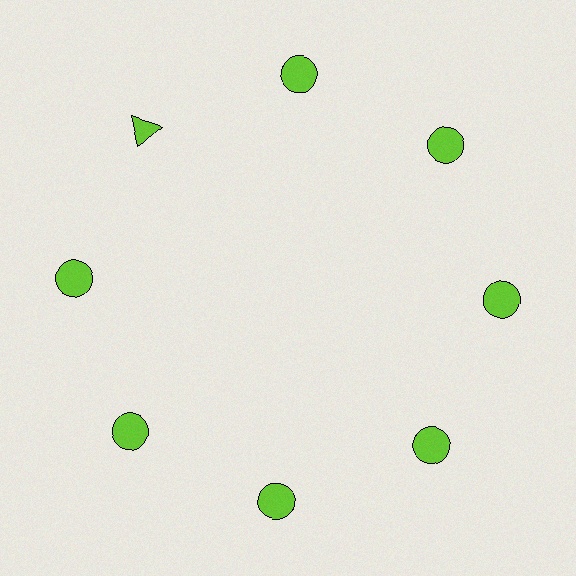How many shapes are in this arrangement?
There are 8 shapes arranged in a ring pattern.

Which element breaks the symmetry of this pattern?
The lime triangle at roughly the 10 o'clock position breaks the symmetry. All other shapes are lime circles.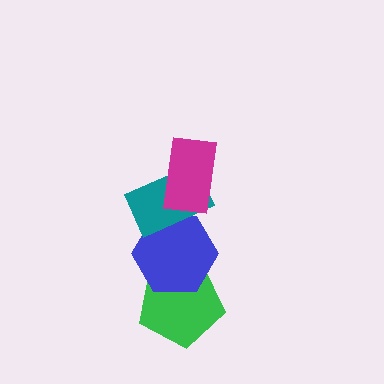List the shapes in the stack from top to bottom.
From top to bottom: the magenta rectangle, the teal rectangle, the blue hexagon, the green pentagon.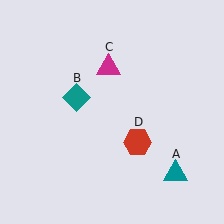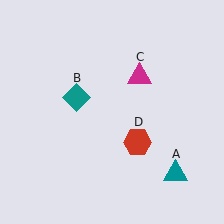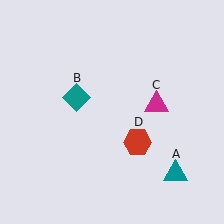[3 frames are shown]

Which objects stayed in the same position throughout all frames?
Teal triangle (object A) and teal diamond (object B) and red hexagon (object D) remained stationary.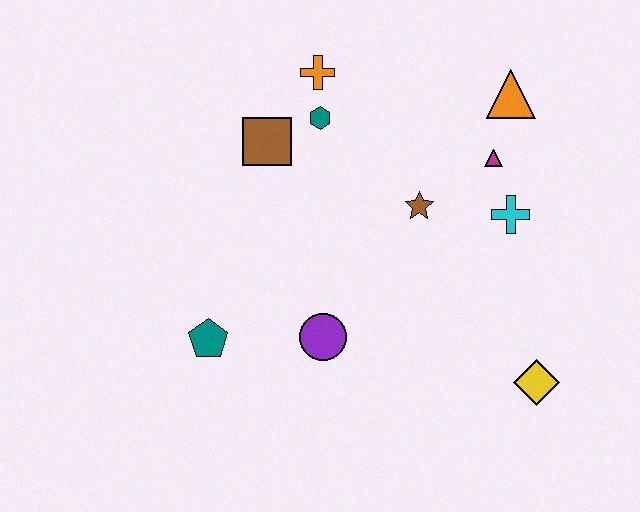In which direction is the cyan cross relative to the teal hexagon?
The cyan cross is to the right of the teal hexagon.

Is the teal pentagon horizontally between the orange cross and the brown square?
No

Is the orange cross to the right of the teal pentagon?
Yes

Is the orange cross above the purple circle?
Yes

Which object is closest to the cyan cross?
The magenta triangle is closest to the cyan cross.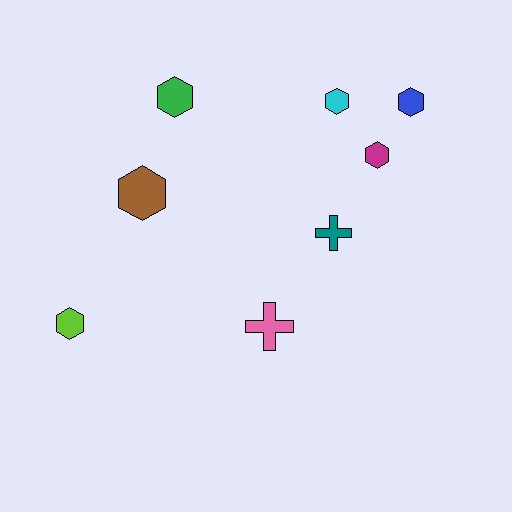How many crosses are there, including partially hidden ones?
There are 2 crosses.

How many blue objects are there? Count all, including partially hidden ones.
There is 1 blue object.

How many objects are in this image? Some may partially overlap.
There are 8 objects.